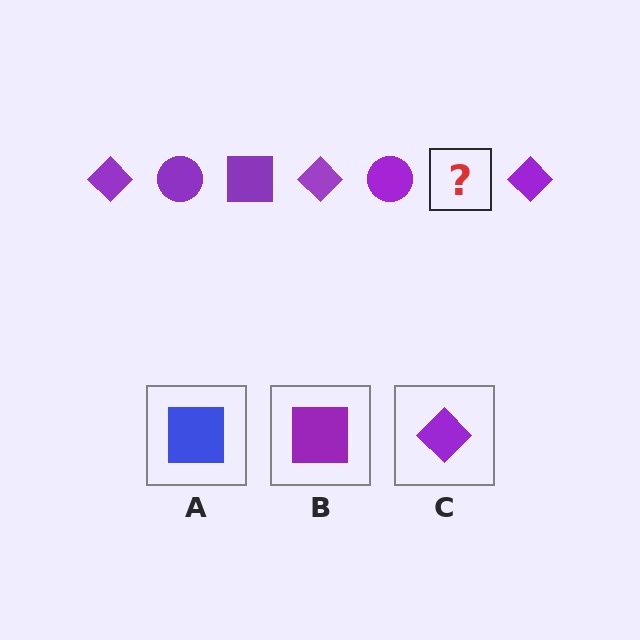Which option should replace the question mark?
Option B.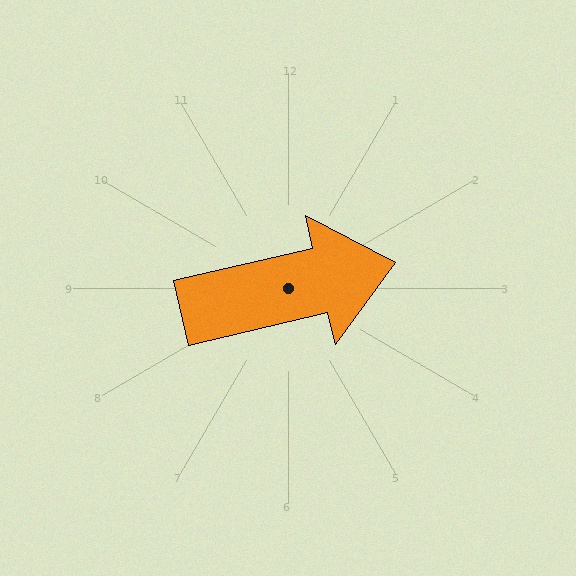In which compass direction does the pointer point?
East.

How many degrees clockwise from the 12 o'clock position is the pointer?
Approximately 77 degrees.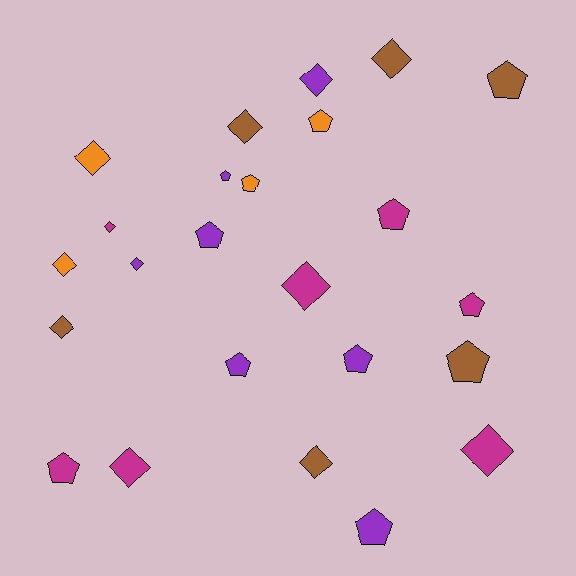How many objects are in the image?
There are 24 objects.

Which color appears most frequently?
Magenta, with 7 objects.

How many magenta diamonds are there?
There are 4 magenta diamonds.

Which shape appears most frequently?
Diamond, with 12 objects.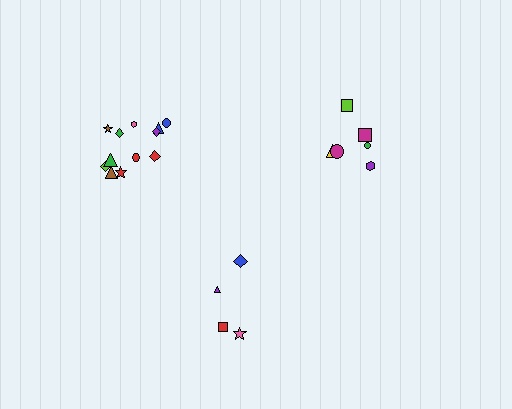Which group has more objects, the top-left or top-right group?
The top-left group.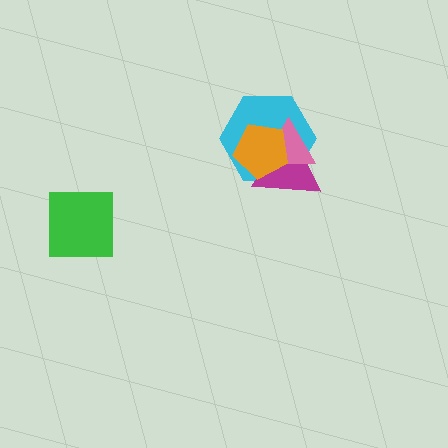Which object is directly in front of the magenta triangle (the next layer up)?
The pink triangle is directly in front of the magenta triangle.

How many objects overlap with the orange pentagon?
3 objects overlap with the orange pentagon.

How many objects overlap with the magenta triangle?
3 objects overlap with the magenta triangle.